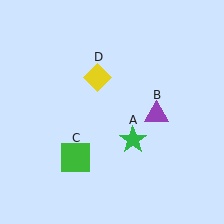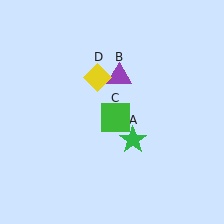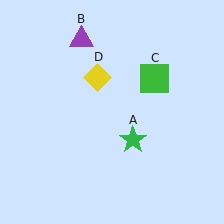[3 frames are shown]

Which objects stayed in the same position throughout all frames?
Green star (object A) and yellow diamond (object D) remained stationary.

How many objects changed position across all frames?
2 objects changed position: purple triangle (object B), green square (object C).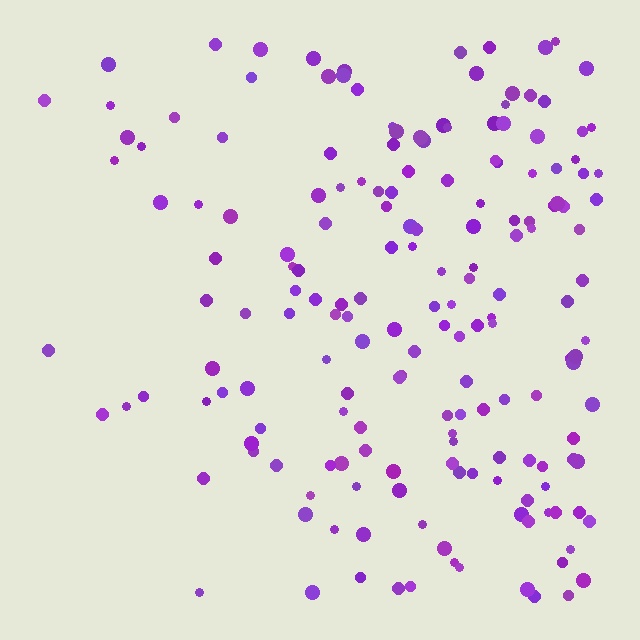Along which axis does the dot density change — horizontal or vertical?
Horizontal.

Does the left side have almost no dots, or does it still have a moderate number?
Still a moderate number, just noticeably fewer than the right.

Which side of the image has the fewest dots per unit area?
The left.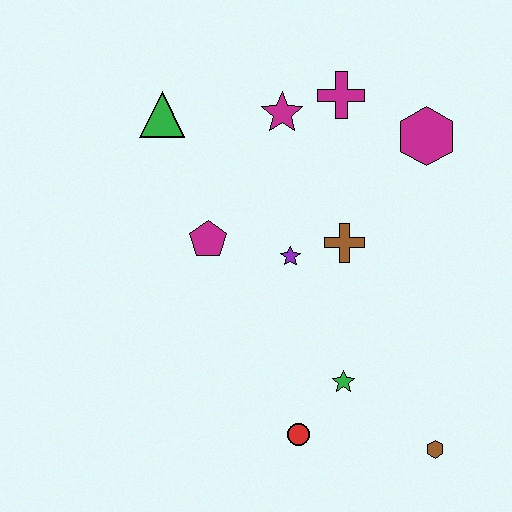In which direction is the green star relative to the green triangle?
The green star is below the green triangle.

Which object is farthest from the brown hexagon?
The green triangle is farthest from the brown hexagon.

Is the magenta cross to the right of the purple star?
Yes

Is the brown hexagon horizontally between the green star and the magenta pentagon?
No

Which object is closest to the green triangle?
The magenta star is closest to the green triangle.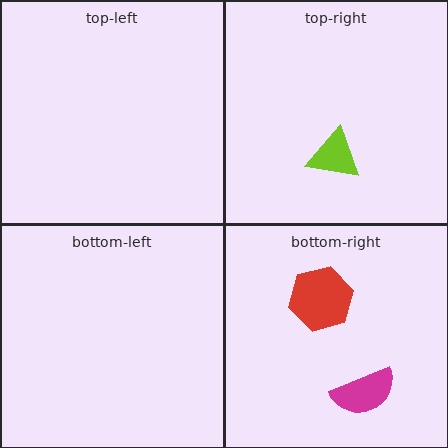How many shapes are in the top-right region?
1.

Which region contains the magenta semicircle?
The bottom-right region.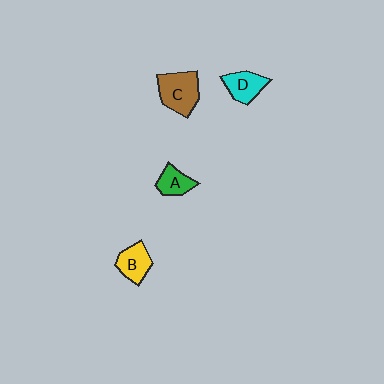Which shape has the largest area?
Shape C (brown).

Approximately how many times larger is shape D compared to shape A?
Approximately 1.3 times.